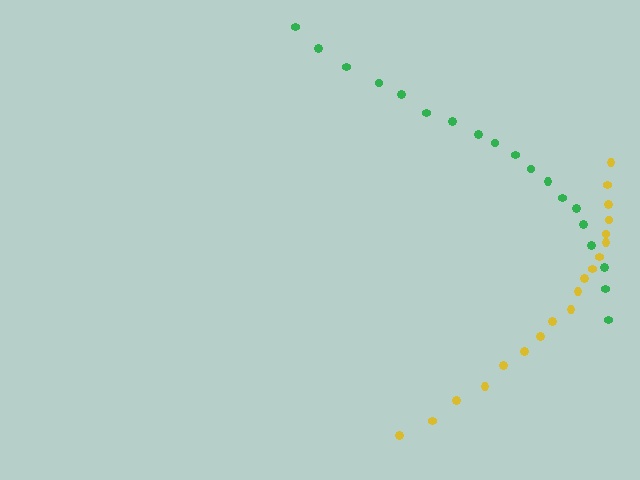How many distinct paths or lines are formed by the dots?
There are 2 distinct paths.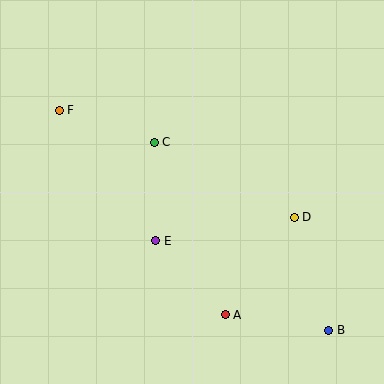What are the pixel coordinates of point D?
Point D is at (294, 217).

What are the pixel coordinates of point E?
Point E is at (156, 241).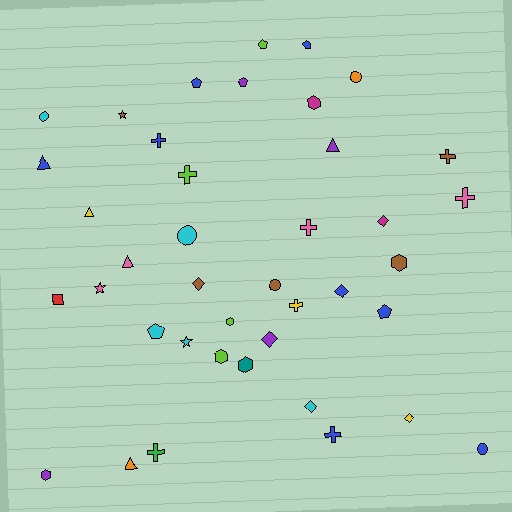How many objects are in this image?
There are 40 objects.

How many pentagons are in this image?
There are 6 pentagons.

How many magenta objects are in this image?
There are 2 magenta objects.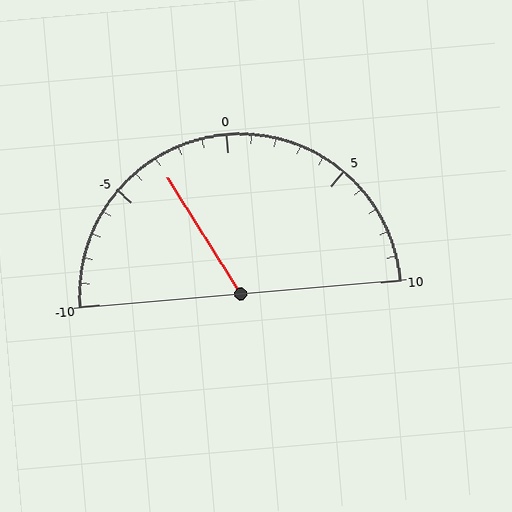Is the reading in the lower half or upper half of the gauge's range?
The reading is in the lower half of the range (-10 to 10).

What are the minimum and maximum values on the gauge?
The gauge ranges from -10 to 10.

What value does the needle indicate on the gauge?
The needle indicates approximately -3.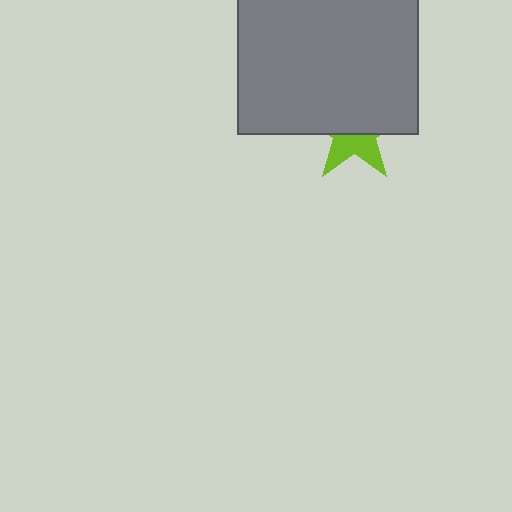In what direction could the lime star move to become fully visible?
The lime star could move down. That would shift it out from behind the gray square entirely.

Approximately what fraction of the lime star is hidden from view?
Roughly 60% of the lime star is hidden behind the gray square.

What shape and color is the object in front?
The object in front is a gray square.